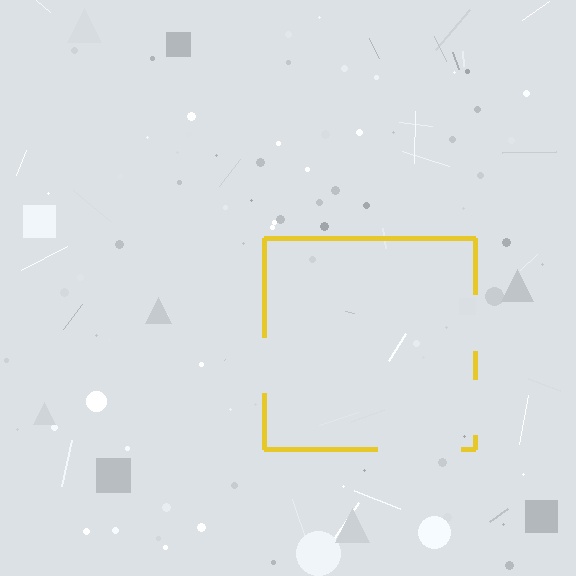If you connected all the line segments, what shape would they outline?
They would outline a square.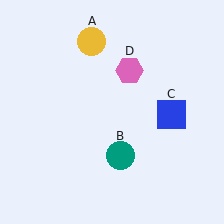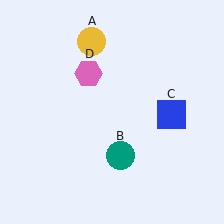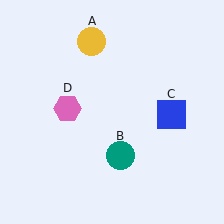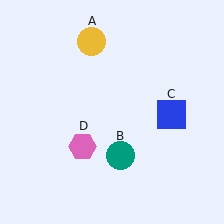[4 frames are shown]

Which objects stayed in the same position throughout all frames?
Yellow circle (object A) and teal circle (object B) and blue square (object C) remained stationary.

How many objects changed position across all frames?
1 object changed position: pink hexagon (object D).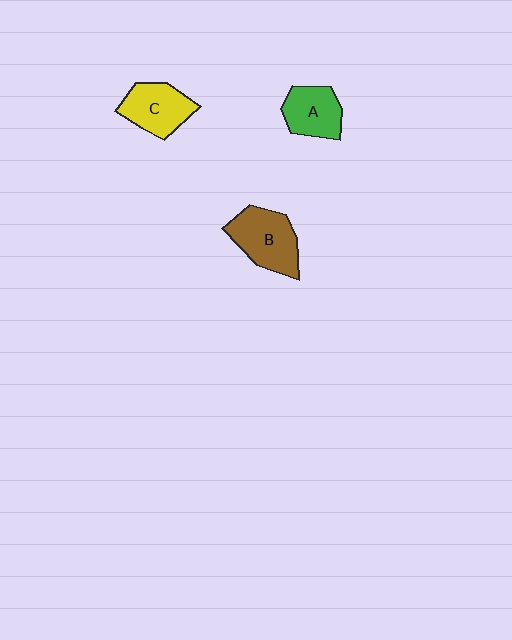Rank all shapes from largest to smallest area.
From largest to smallest: B (brown), C (yellow), A (green).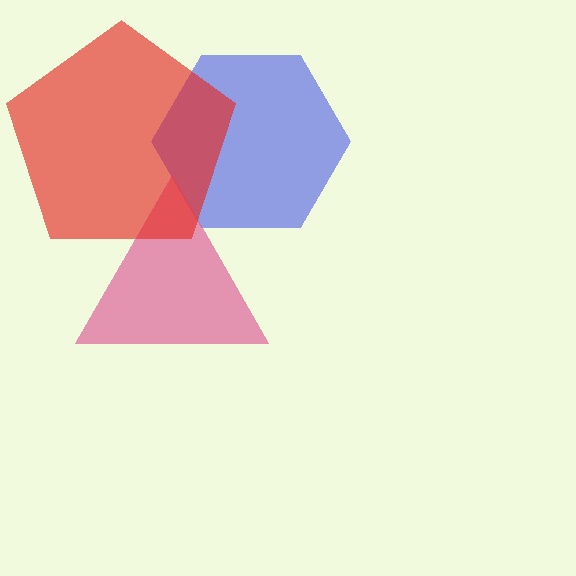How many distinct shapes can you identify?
There are 3 distinct shapes: a blue hexagon, a pink triangle, a red pentagon.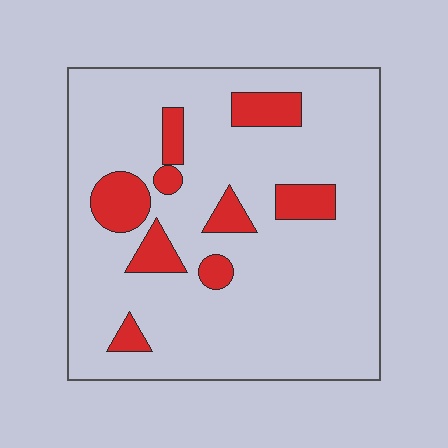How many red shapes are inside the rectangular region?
9.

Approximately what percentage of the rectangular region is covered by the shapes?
Approximately 15%.